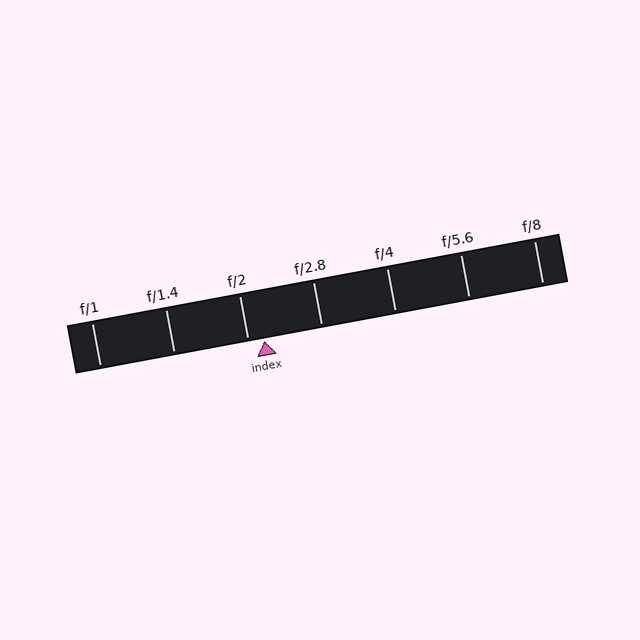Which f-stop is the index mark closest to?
The index mark is closest to f/2.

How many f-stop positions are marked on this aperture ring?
There are 7 f-stop positions marked.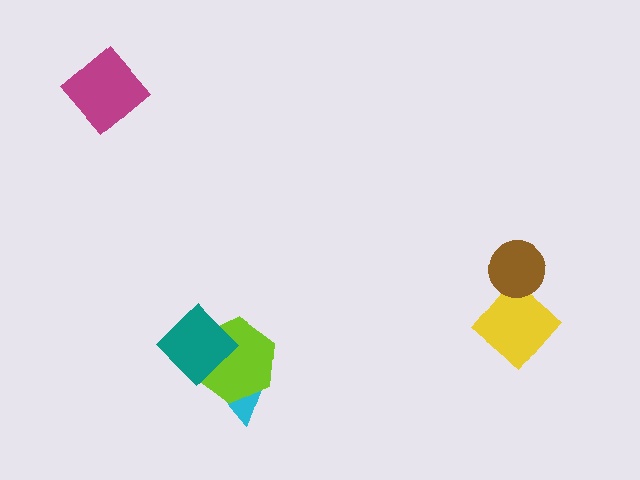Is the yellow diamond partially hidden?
Yes, it is partially covered by another shape.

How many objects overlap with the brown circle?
1 object overlaps with the brown circle.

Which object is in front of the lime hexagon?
The teal diamond is in front of the lime hexagon.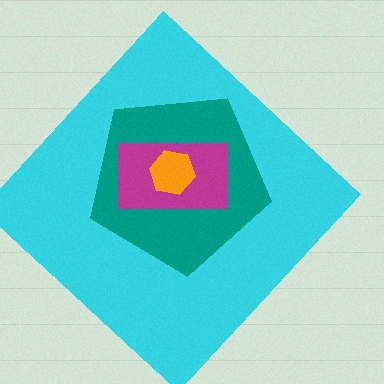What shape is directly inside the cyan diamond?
The teal pentagon.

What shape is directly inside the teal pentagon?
The magenta rectangle.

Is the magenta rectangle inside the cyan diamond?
Yes.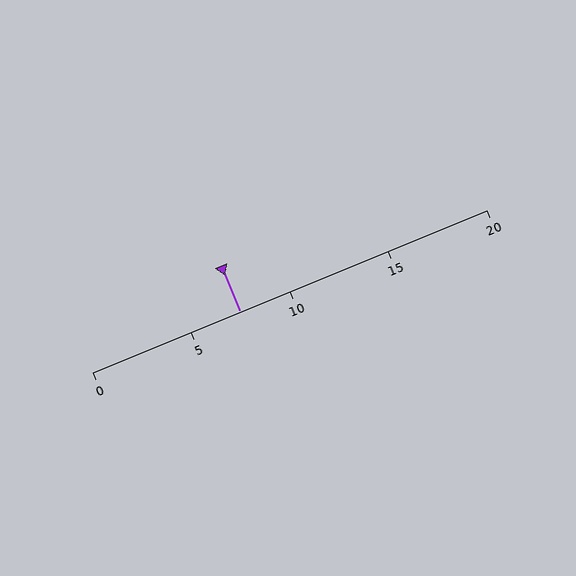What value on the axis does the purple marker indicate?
The marker indicates approximately 7.5.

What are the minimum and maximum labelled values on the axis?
The axis runs from 0 to 20.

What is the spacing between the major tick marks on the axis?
The major ticks are spaced 5 apart.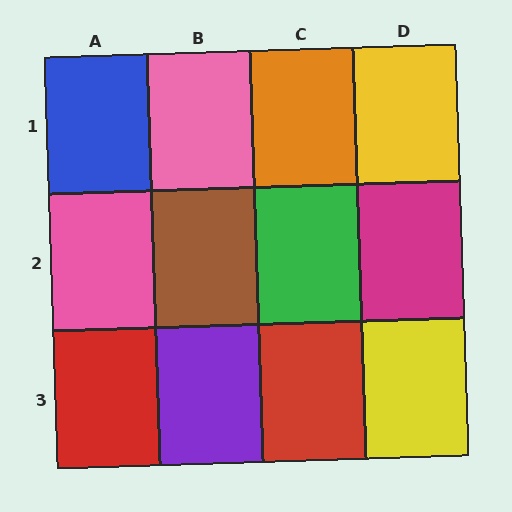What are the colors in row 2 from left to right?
Pink, brown, green, magenta.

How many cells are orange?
1 cell is orange.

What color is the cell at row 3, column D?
Yellow.